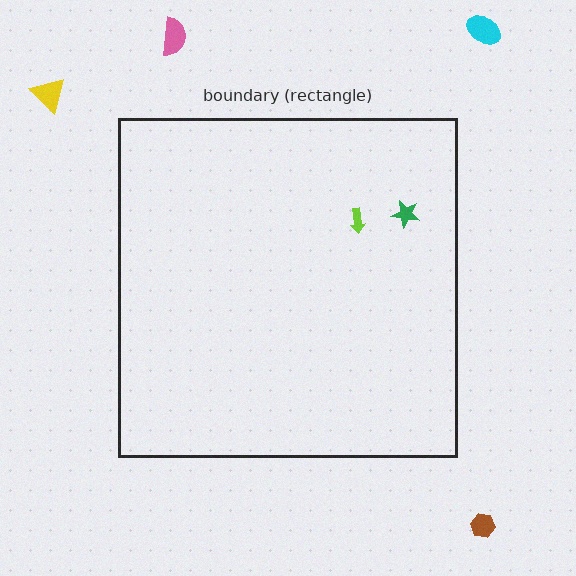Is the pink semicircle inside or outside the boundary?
Outside.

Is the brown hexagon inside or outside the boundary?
Outside.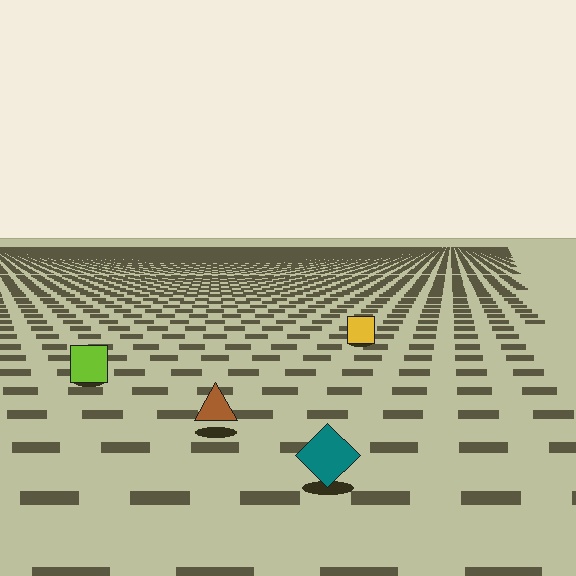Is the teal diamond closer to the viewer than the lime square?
Yes. The teal diamond is closer — you can tell from the texture gradient: the ground texture is coarser near it.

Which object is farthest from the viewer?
The yellow square is farthest from the viewer. It appears smaller and the ground texture around it is denser.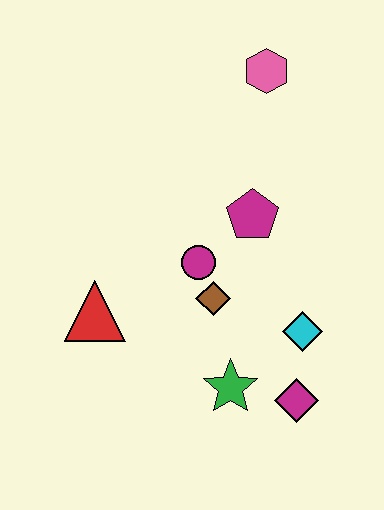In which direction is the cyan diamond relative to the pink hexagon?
The cyan diamond is below the pink hexagon.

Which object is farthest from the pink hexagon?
The magenta diamond is farthest from the pink hexagon.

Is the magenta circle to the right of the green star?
No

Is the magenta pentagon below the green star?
No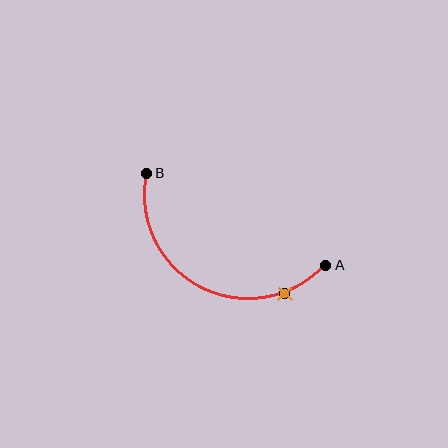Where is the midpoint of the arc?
The arc midpoint is the point on the curve farthest from the straight line joining A and B. It sits below that line.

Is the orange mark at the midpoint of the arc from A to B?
No. The orange mark lies on the arc but is closer to endpoint A. The arc midpoint would be at the point on the curve equidistant along the arc from both A and B.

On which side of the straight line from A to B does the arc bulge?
The arc bulges below the straight line connecting A and B.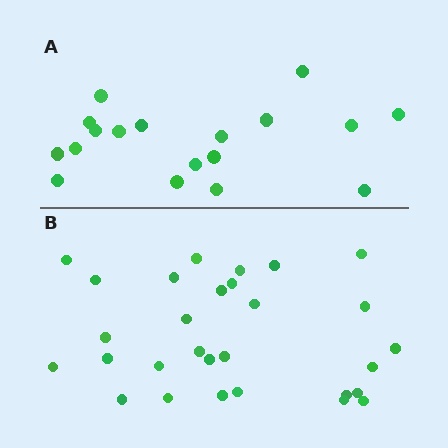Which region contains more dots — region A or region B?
Region B (the bottom region) has more dots.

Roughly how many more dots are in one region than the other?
Region B has roughly 12 or so more dots than region A.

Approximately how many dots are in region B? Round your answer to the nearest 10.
About 30 dots. (The exact count is 29, which rounds to 30.)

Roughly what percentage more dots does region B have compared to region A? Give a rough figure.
About 60% more.